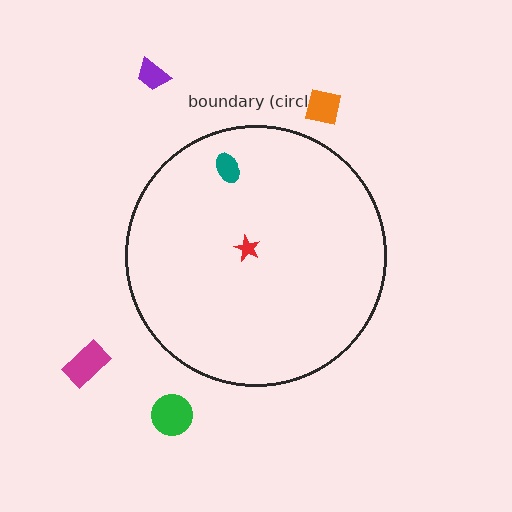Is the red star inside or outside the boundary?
Inside.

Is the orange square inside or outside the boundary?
Outside.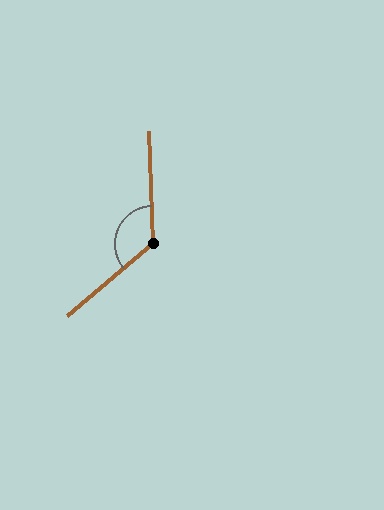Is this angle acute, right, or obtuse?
It is obtuse.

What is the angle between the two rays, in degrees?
Approximately 128 degrees.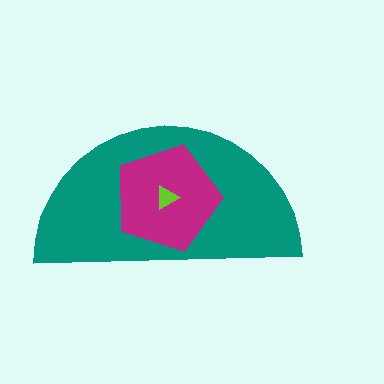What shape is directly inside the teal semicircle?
The magenta pentagon.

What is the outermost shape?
The teal semicircle.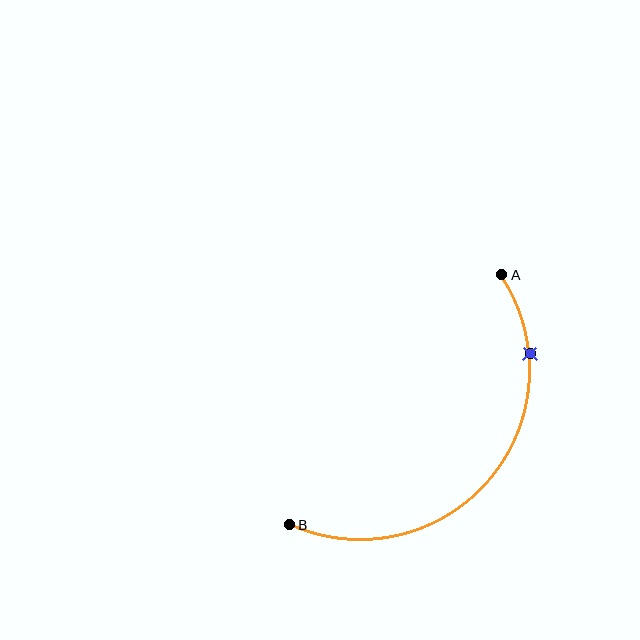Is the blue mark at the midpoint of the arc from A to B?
No. The blue mark lies on the arc but is closer to endpoint A. The arc midpoint would be at the point on the curve equidistant along the arc from both A and B.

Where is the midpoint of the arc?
The arc midpoint is the point on the curve farthest from the straight line joining A and B. It sits below and to the right of that line.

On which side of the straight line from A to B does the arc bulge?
The arc bulges below and to the right of the straight line connecting A and B.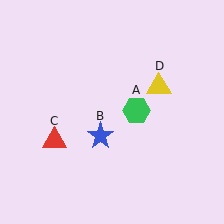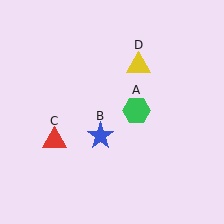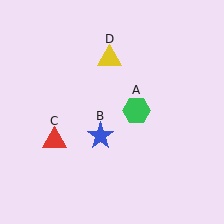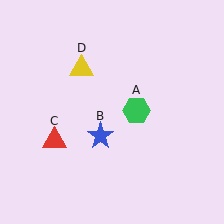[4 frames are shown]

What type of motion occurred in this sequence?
The yellow triangle (object D) rotated counterclockwise around the center of the scene.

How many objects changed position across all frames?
1 object changed position: yellow triangle (object D).